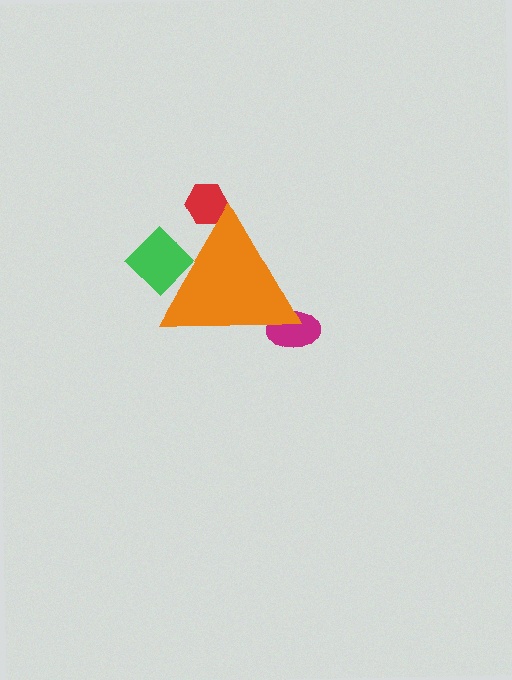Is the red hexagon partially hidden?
Yes, the red hexagon is partially hidden behind the orange triangle.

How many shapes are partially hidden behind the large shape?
3 shapes are partially hidden.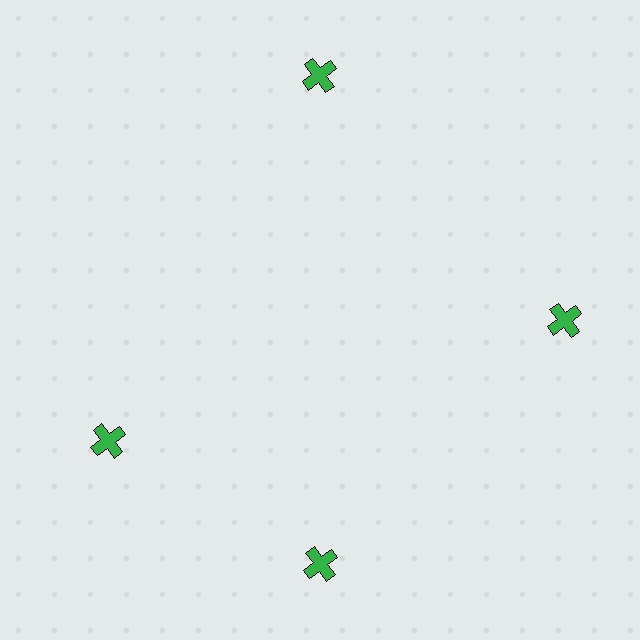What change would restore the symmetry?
The symmetry would be restored by rotating it back into even spacing with its neighbors so that all 4 crosses sit at equal angles and equal distance from the center.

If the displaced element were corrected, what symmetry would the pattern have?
It would have 4-fold rotational symmetry — the pattern would map onto itself every 90 degrees.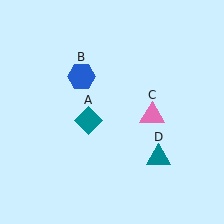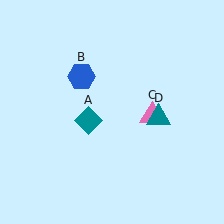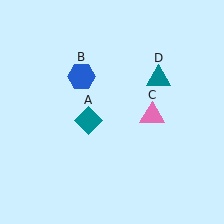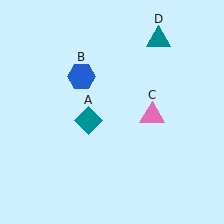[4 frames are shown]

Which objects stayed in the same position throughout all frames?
Teal diamond (object A) and blue hexagon (object B) and pink triangle (object C) remained stationary.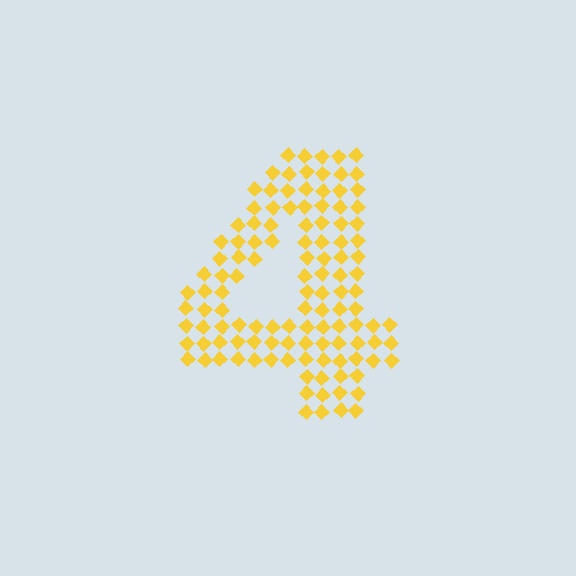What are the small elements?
The small elements are diamonds.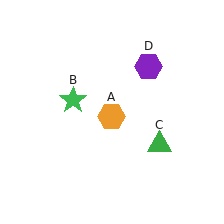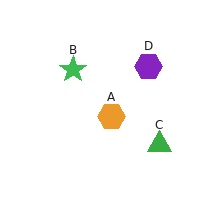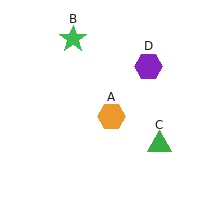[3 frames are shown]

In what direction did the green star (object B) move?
The green star (object B) moved up.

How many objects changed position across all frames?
1 object changed position: green star (object B).